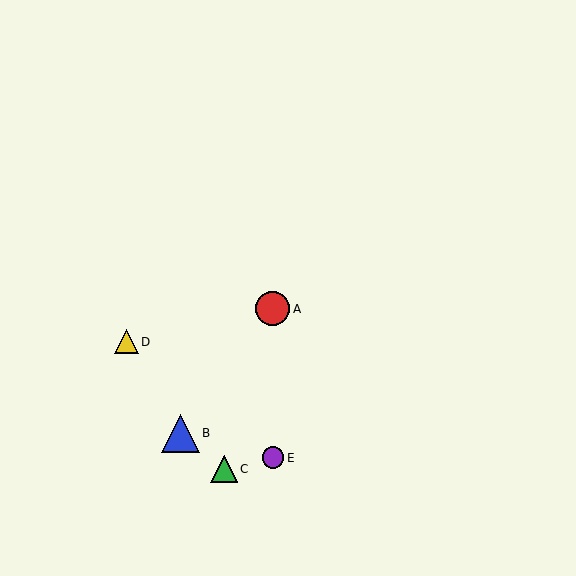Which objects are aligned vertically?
Objects A, E are aligned vertically.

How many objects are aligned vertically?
2 objects (A, E) are aligned vertically.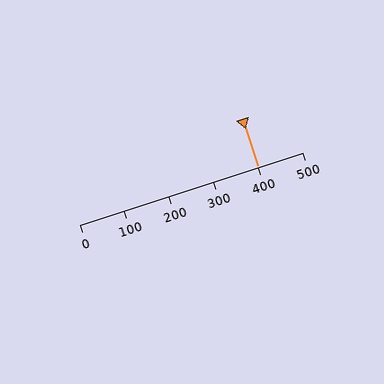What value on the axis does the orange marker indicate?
The marker indicates approximately 400.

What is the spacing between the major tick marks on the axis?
The major ticks are spaced 100 apart.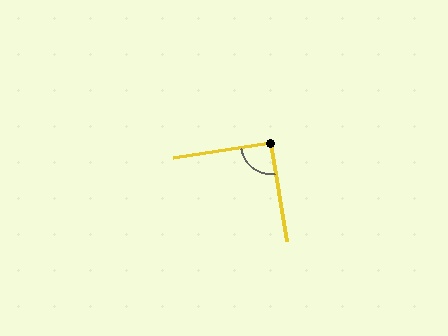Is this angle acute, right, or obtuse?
It is approximately a right angle.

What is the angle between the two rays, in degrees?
Approximately 90 degrees.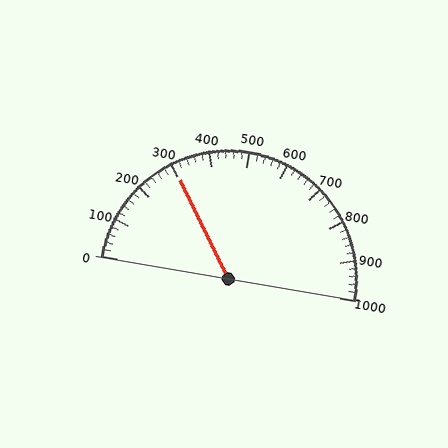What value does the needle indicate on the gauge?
The needle indicates approximately 300.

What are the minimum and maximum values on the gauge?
The gauge ranges from 0 to 1000.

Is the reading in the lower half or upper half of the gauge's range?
The reading is in the lower half of the range (0 to 1000).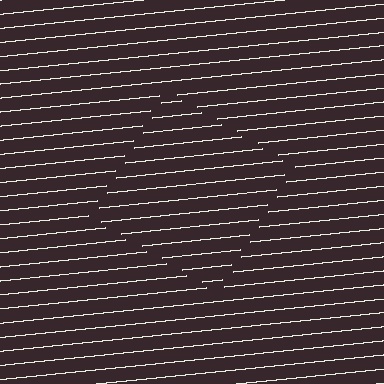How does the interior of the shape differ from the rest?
The interior of the shape contains the same grating, shifted by half a period — the contour is defined by the phase discontinuity where line-ends from the inner and outer gratings abut.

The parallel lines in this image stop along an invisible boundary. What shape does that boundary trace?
An illusory square. The interior of the shape contains the same grating, shifted by half a period — the contour is defined by the phase discontinuity where line-ends from the inner and outer gratings abut.